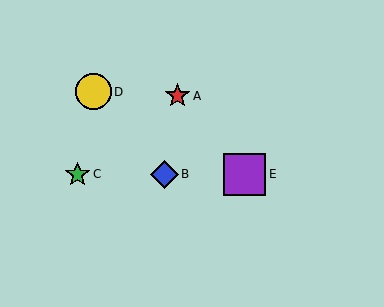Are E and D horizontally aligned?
No, E is at y≈175 and D is at y≈92.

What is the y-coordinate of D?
Object D is at y≈92.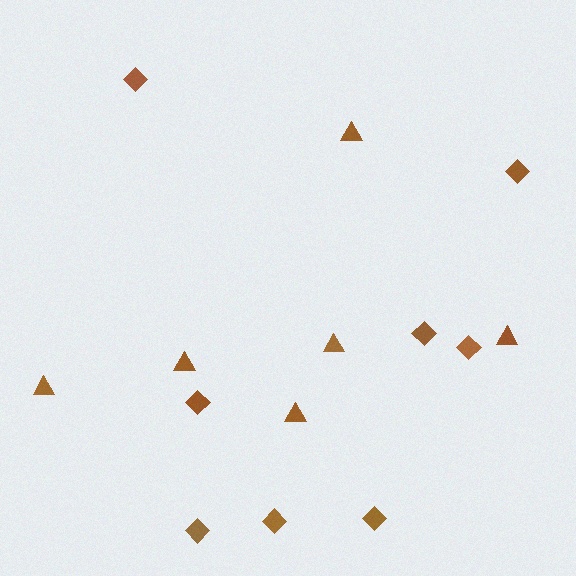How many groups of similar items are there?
There are 2 groups: one group of diamonds (8) and one group of triangles (6).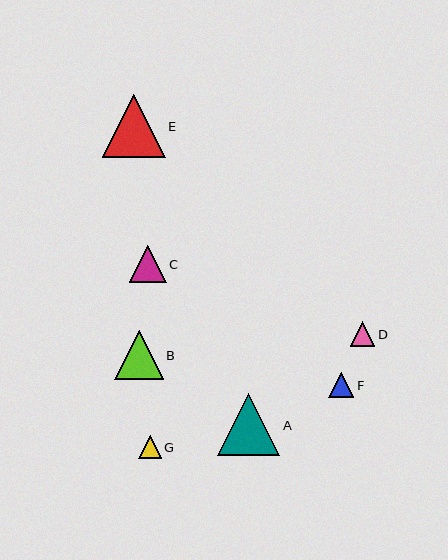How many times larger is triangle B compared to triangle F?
Triangle B is approximately 1.9 times the size of triangle F.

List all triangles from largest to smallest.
From largest to smallest: E, A, B, C, F, D, G.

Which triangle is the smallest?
Triangle G is the smallest with a size of approximately 23 pixels.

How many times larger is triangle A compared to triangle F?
Triangle A is approximately 2.5 times the size of triangle F.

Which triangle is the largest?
Triangle E is the largest with a size of approximately 63 pixels.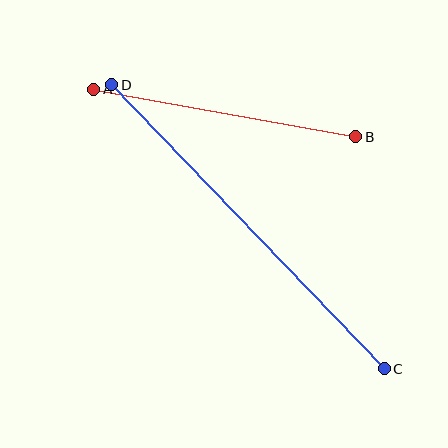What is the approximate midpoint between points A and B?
The midpoint is at approximately (225, 113) pixels.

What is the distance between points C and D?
The distance is approximately 393 pixels.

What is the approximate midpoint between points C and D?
The midpoint is at approximately (248, 227) pixels.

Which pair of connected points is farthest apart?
Points C and D are farthest apart.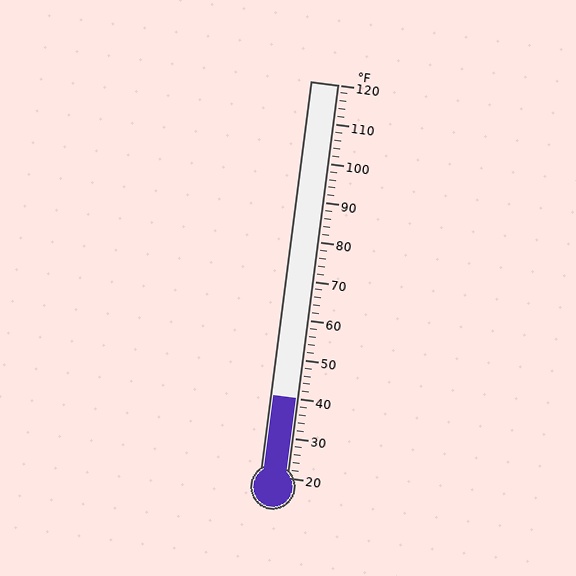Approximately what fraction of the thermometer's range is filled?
The thermometer is filled to approximately 20% of its range.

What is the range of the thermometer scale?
The thermometer scale ranges from 20°F to 120°F.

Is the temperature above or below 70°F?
The temperature is below 70°F.